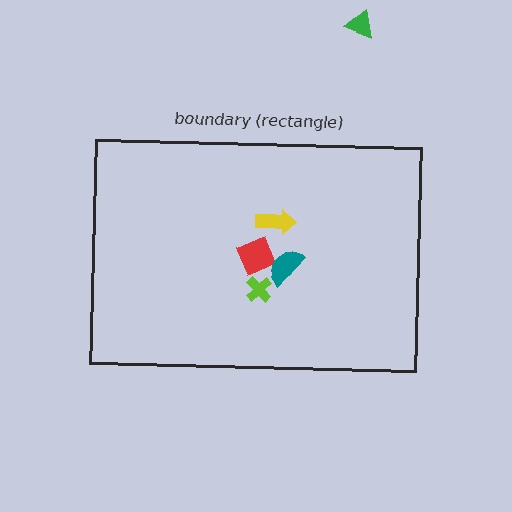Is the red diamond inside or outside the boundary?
Inside.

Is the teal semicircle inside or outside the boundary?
Inside.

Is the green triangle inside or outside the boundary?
Outside.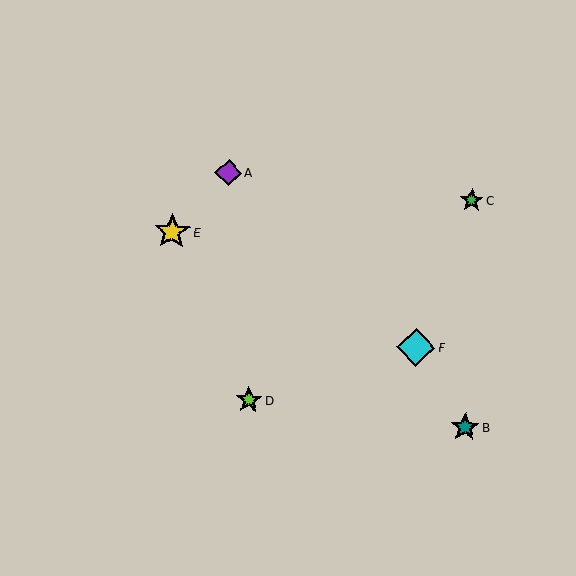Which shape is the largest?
The cyan diamond (labeled F) is the largest.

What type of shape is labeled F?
Shape F is a cyan diamond.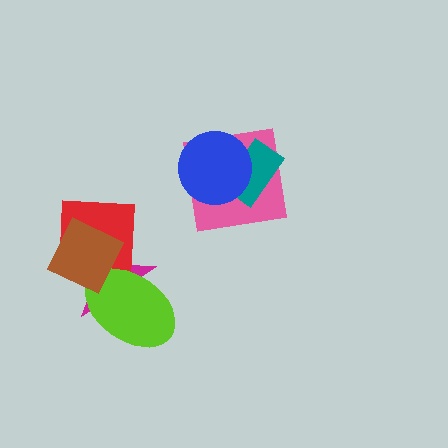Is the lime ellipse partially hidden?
Yes, it is partially covered by another shape.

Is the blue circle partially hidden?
No, no other shape covers it.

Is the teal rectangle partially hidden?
Yes, it is partially covered by another shape.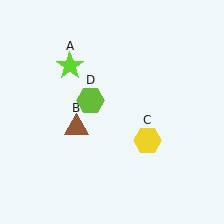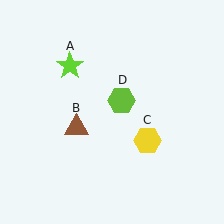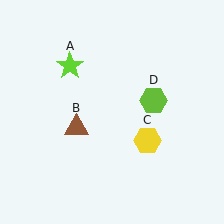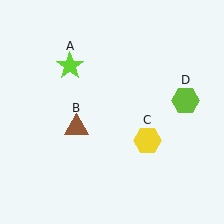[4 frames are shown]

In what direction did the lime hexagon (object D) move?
The lime hexagon (object D) moved right.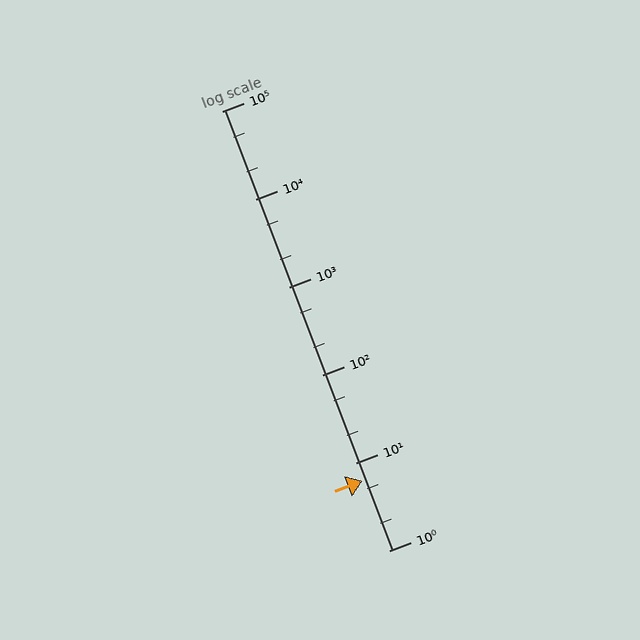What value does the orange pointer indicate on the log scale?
The pointer indicates approximately 6.2.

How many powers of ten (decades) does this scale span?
The scale spans 5 decades, from 1 to 100000.